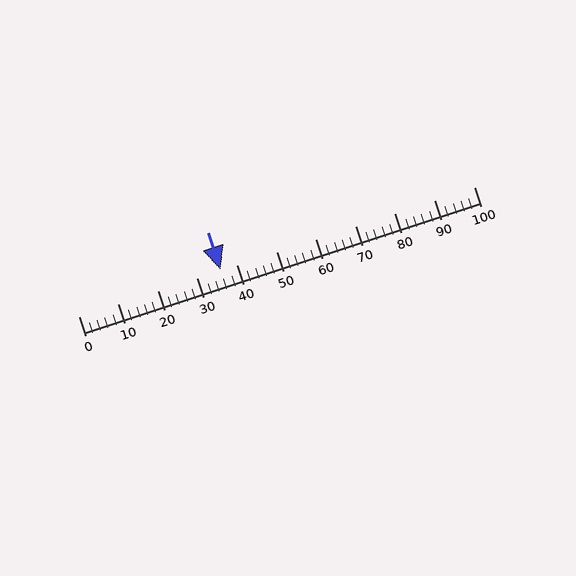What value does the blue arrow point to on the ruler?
The blue arrow points to approximately 36.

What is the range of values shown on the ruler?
The ruler shows values from 0 to 100.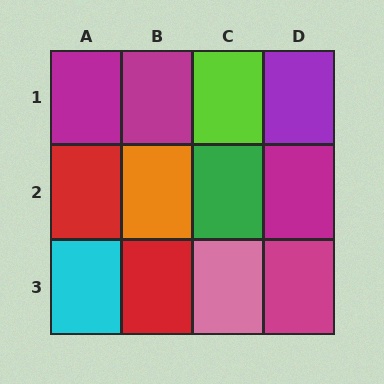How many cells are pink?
1 cell is pink.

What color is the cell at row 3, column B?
Red.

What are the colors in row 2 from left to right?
Red, orange, green, magenta.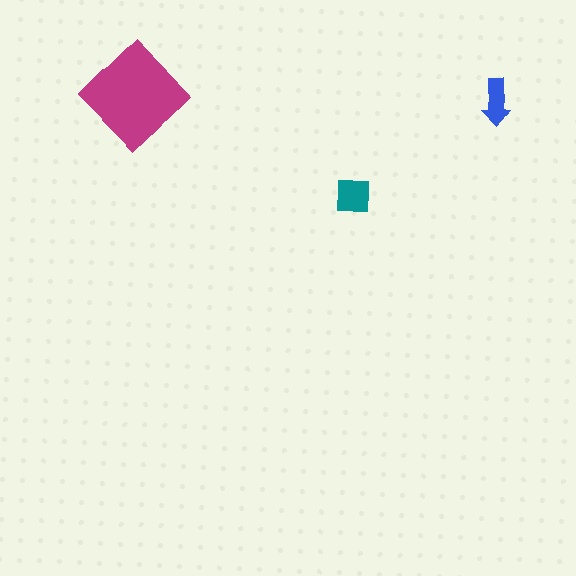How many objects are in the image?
There are 3 objects in the image.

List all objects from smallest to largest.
The blue arrow, the teal square, the magenta diamond.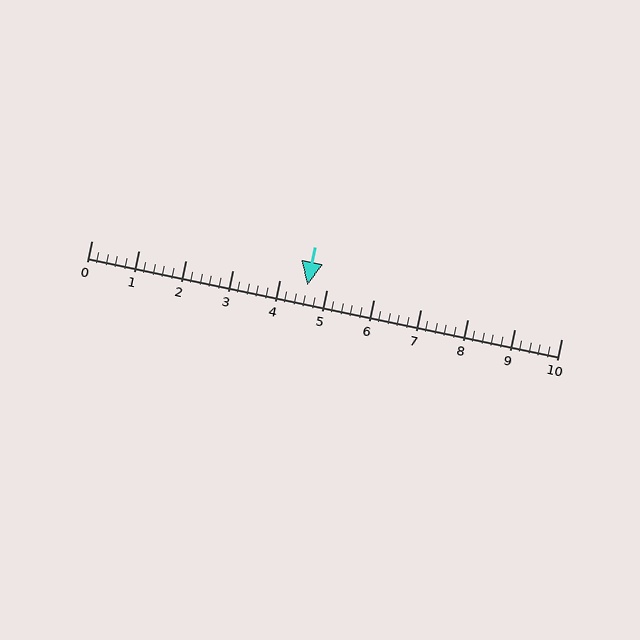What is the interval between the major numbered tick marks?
The major tick marks are spaced 1 units apart.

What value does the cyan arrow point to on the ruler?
The cyan arrow points to approximately 4.6.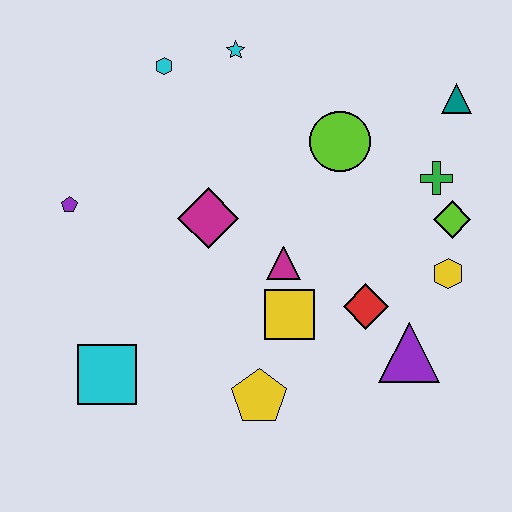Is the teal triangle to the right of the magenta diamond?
Yes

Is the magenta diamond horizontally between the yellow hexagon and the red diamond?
No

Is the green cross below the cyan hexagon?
Yes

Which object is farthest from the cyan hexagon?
The purple triangle is farthest from the cyan hexagon.